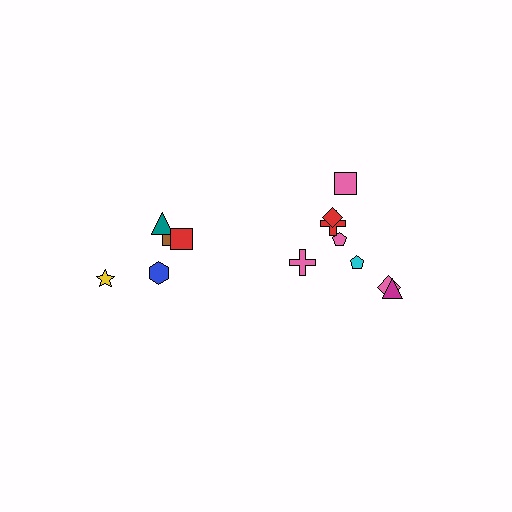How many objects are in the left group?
There are 5 objects.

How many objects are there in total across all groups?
There are 13 objects.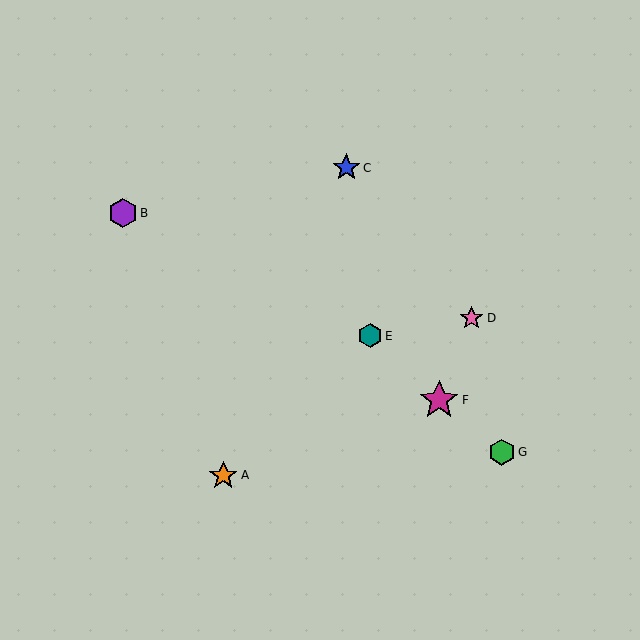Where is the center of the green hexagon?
The center of the green hexagon is at (502, 452).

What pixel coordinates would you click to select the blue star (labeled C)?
Click at (346, 168) to select the blue star C.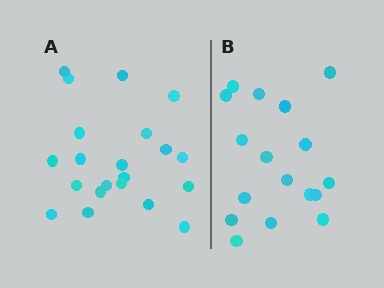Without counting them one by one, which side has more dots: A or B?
Region A (the left region) has more dots.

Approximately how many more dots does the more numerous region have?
Region A has about 4 more dots than region B.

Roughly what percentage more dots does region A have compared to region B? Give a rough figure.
About 25% more.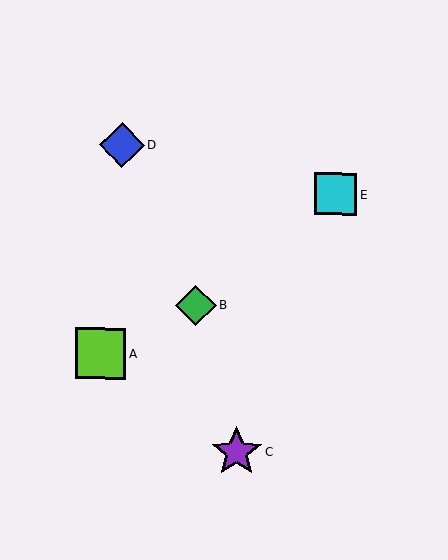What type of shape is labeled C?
Shape C is a purple star.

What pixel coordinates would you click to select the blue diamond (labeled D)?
Click at (122, 145) to select the blue diamond D.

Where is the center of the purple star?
The center of the purple star is at (237, 452).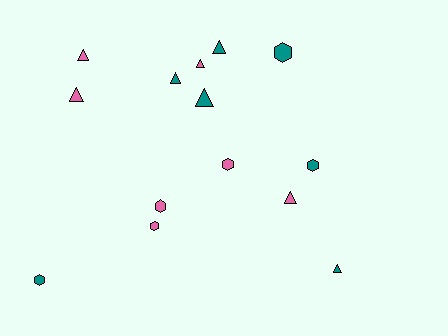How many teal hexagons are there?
There are 3 teal hexagons.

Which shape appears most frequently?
Triangle, with 8 objects.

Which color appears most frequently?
Teal, with 7 objects.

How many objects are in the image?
There are 14 objects.